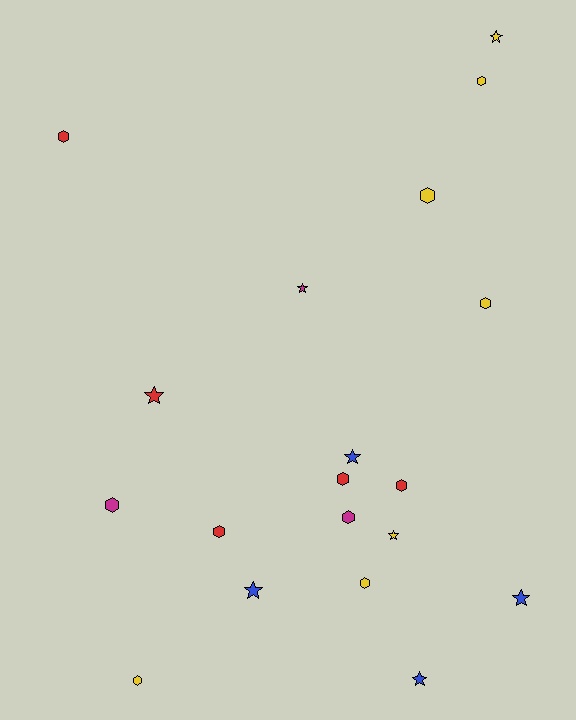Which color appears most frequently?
Yellow, with 7 objects.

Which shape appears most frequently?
Hexagon, with 11 objects.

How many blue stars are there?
There are 4 blue stars.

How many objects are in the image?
There are 19 objects.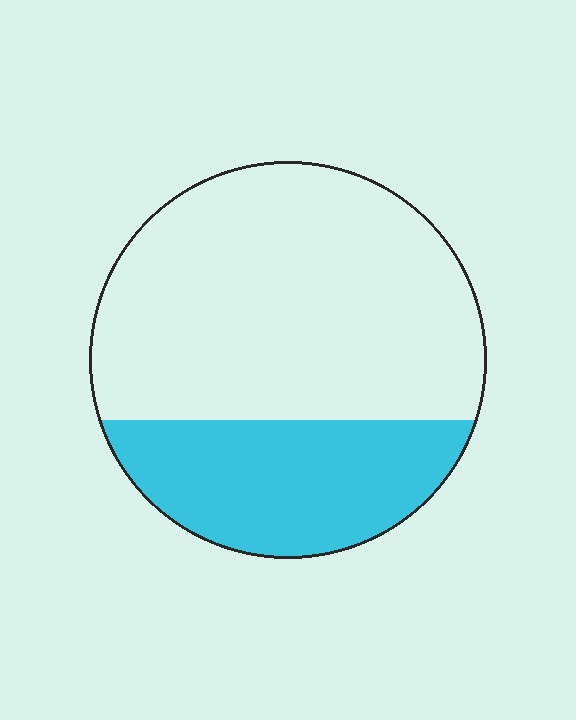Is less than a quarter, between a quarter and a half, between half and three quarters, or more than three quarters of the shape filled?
Between a quarter and a half.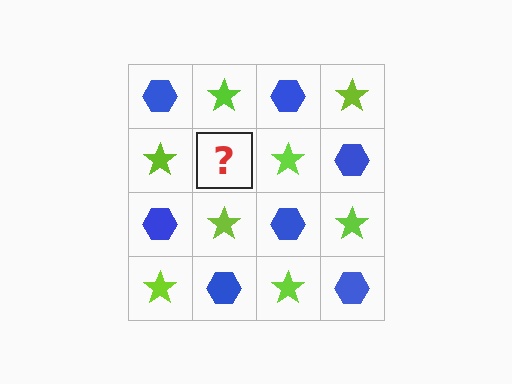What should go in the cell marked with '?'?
The missing cell should contain a blue hexagon.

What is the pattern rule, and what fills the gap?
The rule is that it alternates blue hexagon and lime star in a checkerboard pattern. The gap should be filled with a blue hexagon.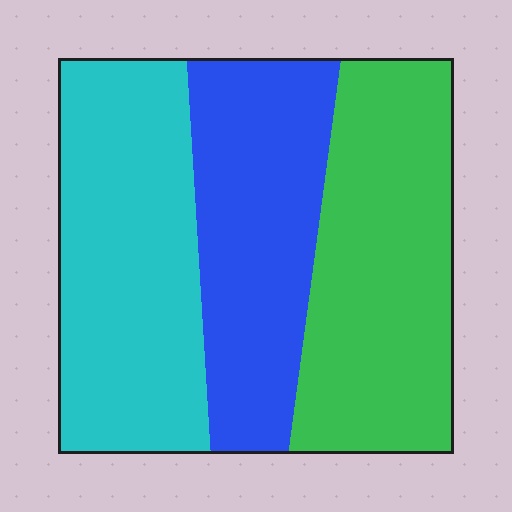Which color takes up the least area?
Blue, at roughly 30%.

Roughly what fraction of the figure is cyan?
Cyan takes up between a quarter and a half of the figure.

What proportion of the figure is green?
Green covers roughly 35% of the figure.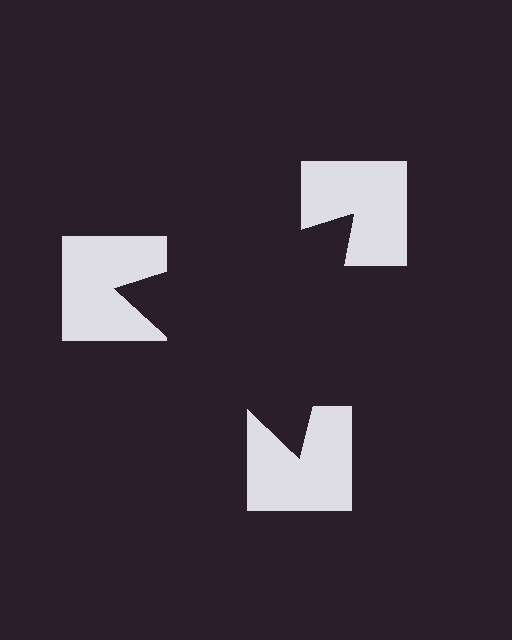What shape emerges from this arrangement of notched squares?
An illusory triangle — its edges are inferred from the aligned wedge cuts in the notched squares, not physically drawn.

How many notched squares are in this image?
There are 3 — one at each vertex of the illusory triangle.